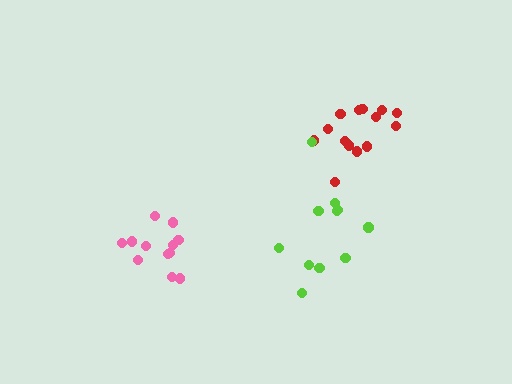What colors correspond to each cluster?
The clusters are colored: pink, red, lime.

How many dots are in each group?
Group 1: 12 dots, Group 2: 14 dots, Group 3: 11 dots (37 total).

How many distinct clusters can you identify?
There are 3 distinct clusters.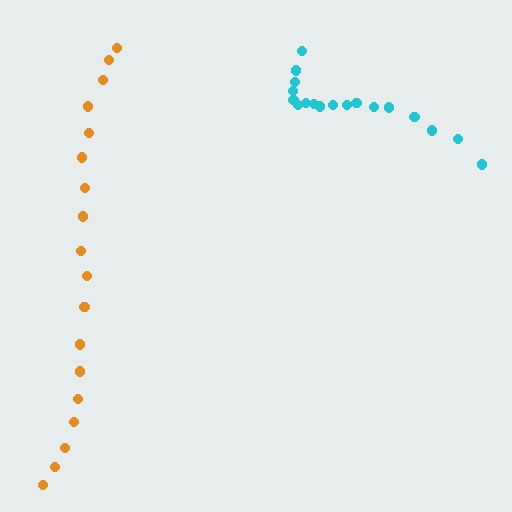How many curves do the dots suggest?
There are 2 distinct paths.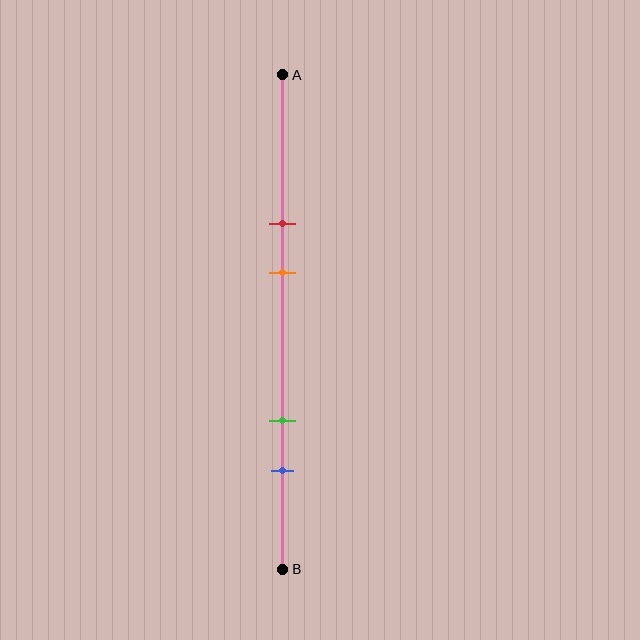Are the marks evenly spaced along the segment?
No, the marks are not evenly spaced.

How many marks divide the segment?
There are 4 marks dividing the segment.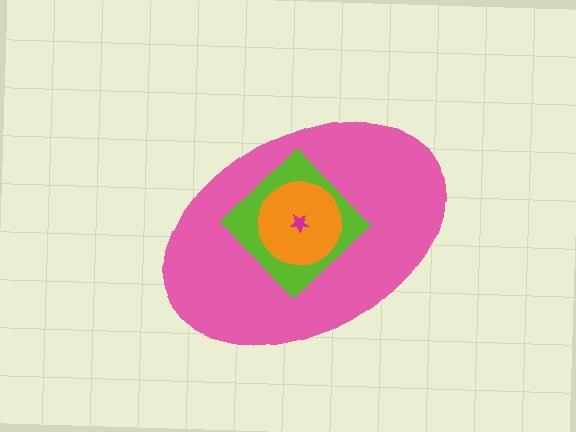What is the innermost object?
The magenta star.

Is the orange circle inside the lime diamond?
Yes.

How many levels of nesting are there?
4.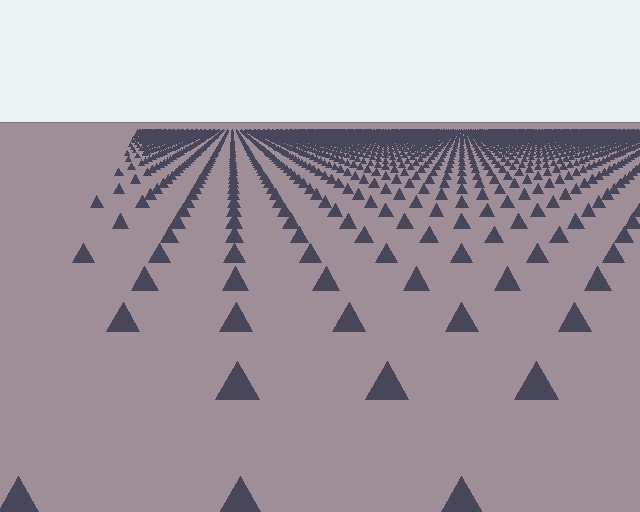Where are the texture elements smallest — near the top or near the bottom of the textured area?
Near the top.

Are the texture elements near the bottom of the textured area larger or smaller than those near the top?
Larger. Near the bottom, elements are closer to the viewer and appear at a bigger on-screen size.